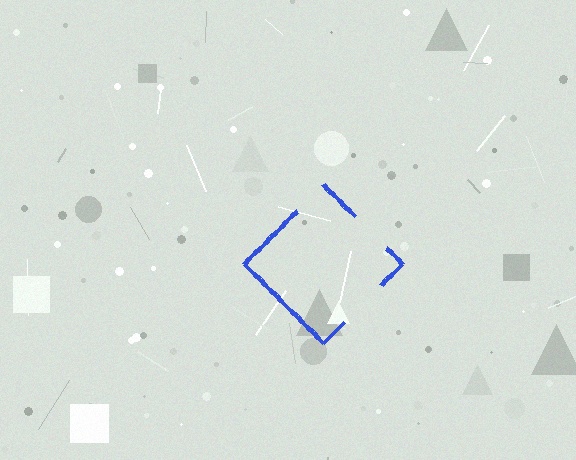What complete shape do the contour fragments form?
The contour fragments form a diamond.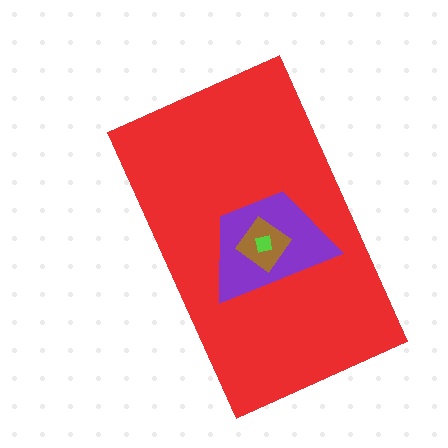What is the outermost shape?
The red rectangle.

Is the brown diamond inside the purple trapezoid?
Yes.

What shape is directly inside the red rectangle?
The purple trapezoid.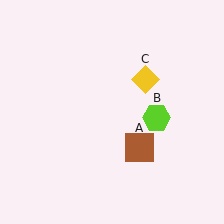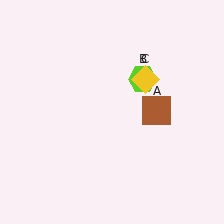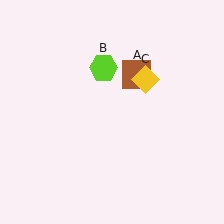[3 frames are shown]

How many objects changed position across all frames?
2 objects changed position: brown square (object A), lime hexagon (object B).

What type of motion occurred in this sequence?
The brown square (object A), lime hexagon (object B) rotated counterclockwise around the center of the scene.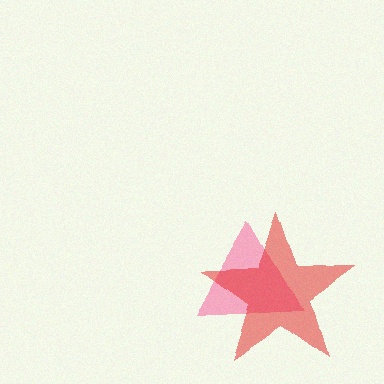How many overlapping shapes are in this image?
There are 2 overlapping shapes in the image.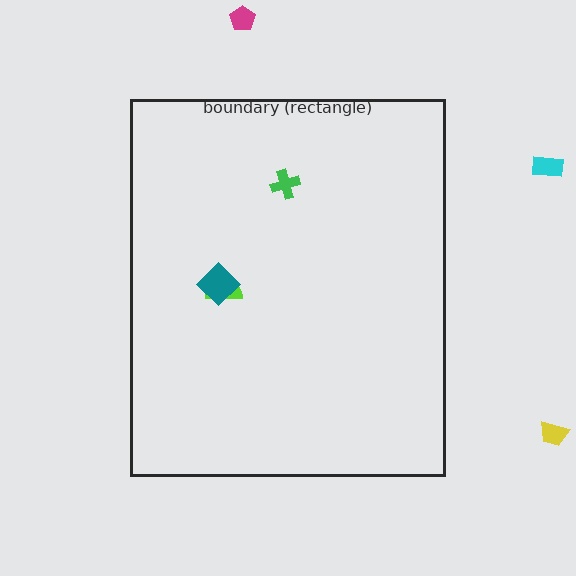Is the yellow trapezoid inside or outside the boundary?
Outside.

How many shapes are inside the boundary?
3 inside, 3 outside.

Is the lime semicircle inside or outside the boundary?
Inside.